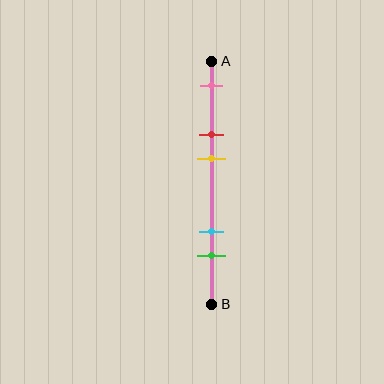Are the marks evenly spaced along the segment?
No, the marks are not evenly spaced.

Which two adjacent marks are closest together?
The red and yellow marks are the closest adjacent pair.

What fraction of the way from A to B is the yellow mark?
The yellow mark is approximately 40% (0.4) of the way from A to B.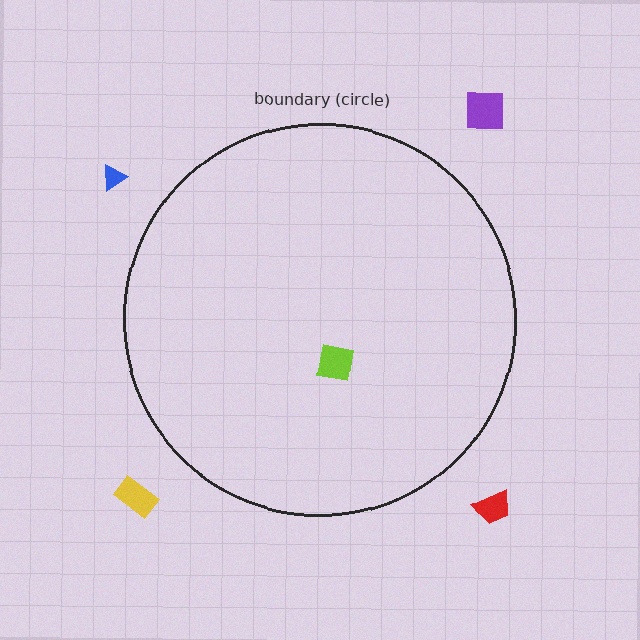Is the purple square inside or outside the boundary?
Outside.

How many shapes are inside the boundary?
1 inside, 4 outside.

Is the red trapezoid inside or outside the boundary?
Outside.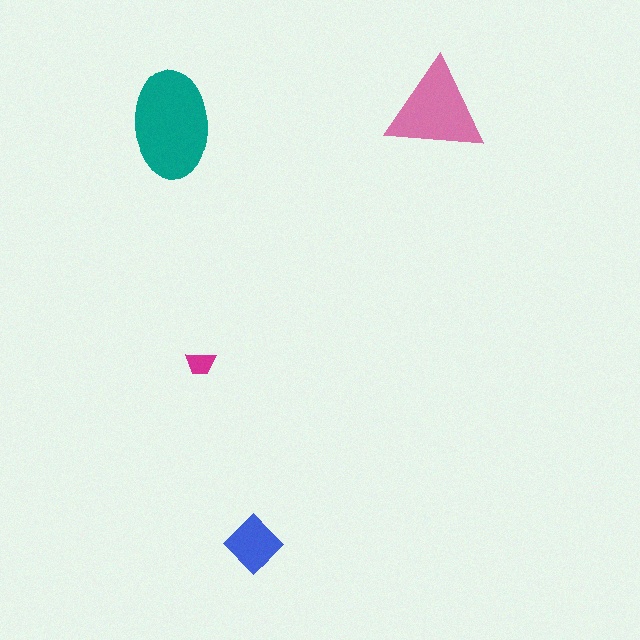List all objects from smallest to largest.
The magenta trapezoid, the blue diamond, the pink triangle, the teal ellipse.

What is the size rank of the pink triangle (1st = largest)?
2nd.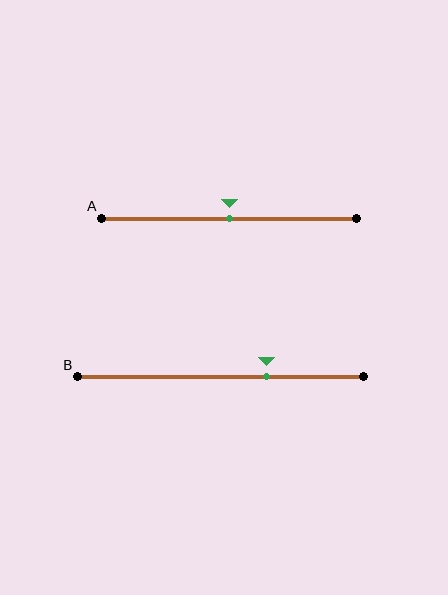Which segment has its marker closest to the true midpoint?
Segment A has its marker closest to the true midpoint.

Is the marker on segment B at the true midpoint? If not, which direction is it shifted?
No, the marker on segment B is shifted to the right by about 16% of the segment length.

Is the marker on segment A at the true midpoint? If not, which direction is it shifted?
Yes, the marker on segment A is at the true midpoint.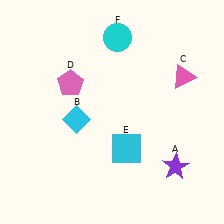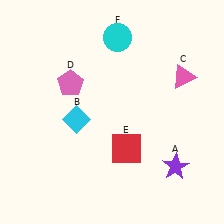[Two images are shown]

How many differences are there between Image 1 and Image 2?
There is 1 difference between the two images.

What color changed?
The square (E) changed from cyan in Image 1 to red in Image 2.